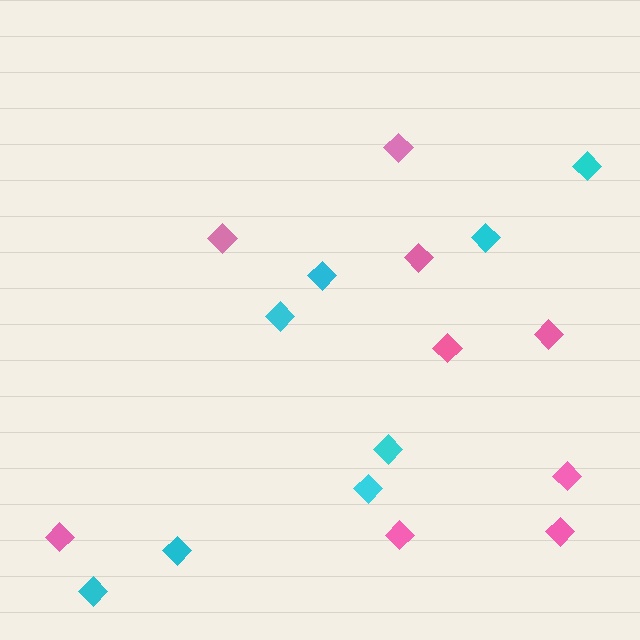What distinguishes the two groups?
There are 2 groups: one group of cyan diamonds (8) and one group of pink diamonds (9).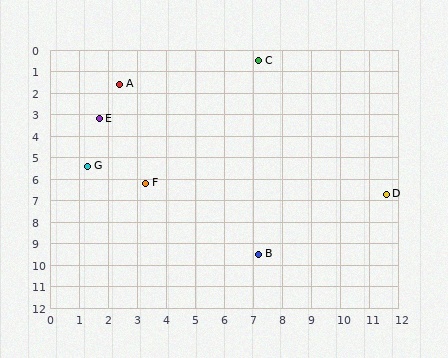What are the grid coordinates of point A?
Point A is at approximately (2.4, 1.6).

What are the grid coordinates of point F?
Point F is at approximately (3.3, 6.2).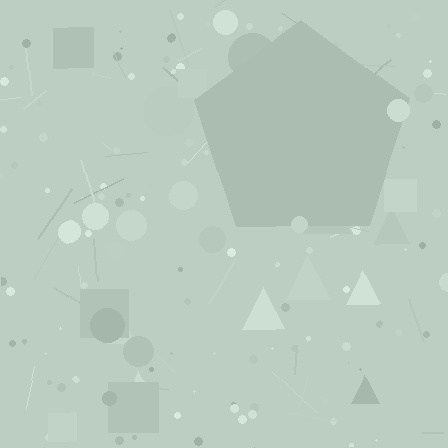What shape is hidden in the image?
A pentagon is hidden in the image.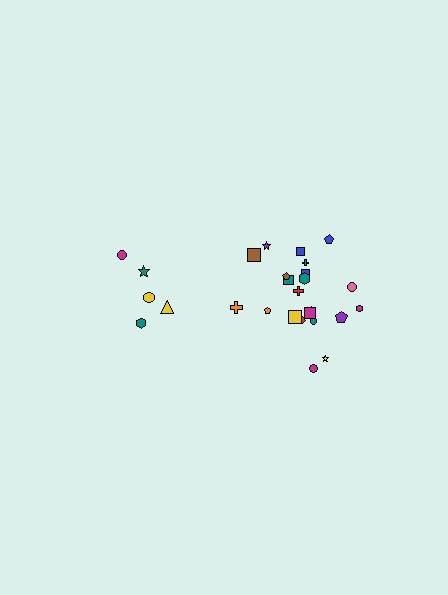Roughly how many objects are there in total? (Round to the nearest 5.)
Roughly 30 objects in total.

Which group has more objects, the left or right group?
The right group.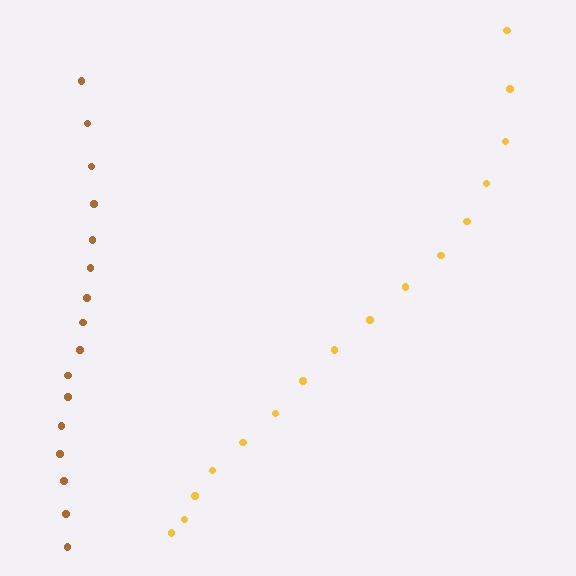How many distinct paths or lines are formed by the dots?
There are 2 distinct paths.